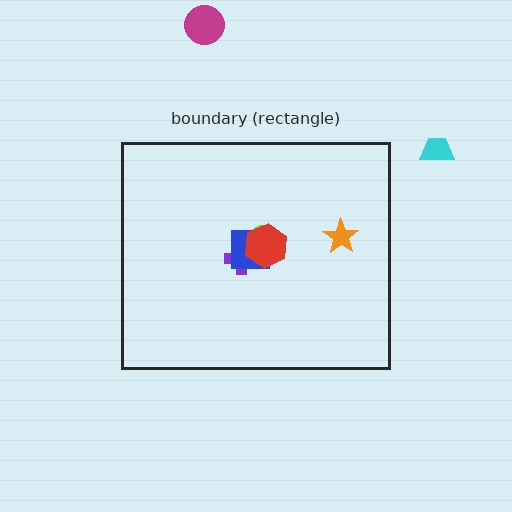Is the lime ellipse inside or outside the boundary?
Inside.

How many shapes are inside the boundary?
5 inside, 2 outside.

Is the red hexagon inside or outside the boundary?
Inside.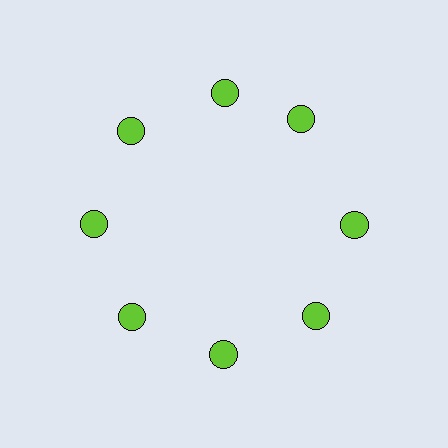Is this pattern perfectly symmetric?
No. The 8 lime circles are arranged in a ring, but one element near the 2 o'clock position is rotated out of alignment along the ring, breaking the 8-fold rotational symmetry.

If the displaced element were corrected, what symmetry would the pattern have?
It would have 8-fold rotational symmetry — the pattern would map onto itself every 45 degrees.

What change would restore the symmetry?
The symmetry would be restored by rotating it back into even spacing with its neighbors so that all 8 circles sit at equal angles and equal distance from the center.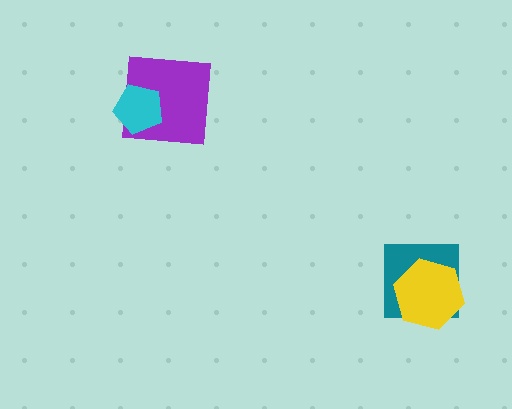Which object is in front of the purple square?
The cyan pentagon is in front of the purple square.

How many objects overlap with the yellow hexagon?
1 object overlaps with the yellow hexagon.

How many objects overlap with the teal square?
1 object overlaps with the teal square.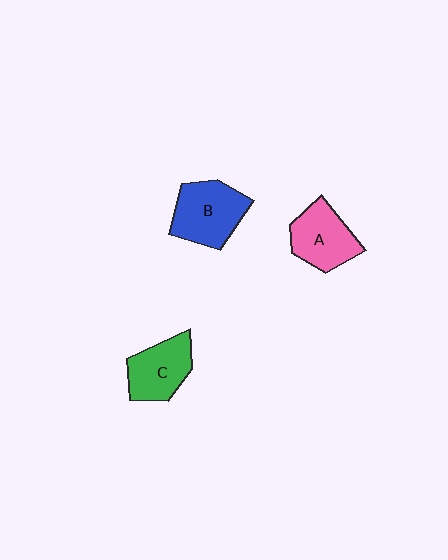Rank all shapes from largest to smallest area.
From largest to smallest: B (blue), A (pink), C (green).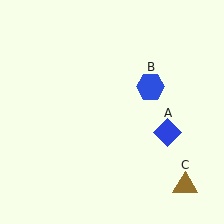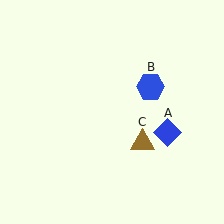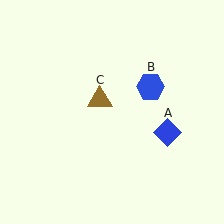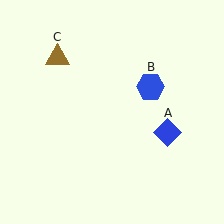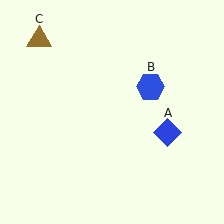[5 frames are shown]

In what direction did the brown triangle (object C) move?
The brown triangle (object C) moved up and to the left.